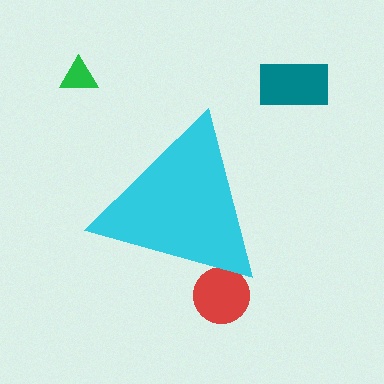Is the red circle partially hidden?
Yes, the red circle is partially hidden behind the cyan triangle.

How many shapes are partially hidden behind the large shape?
1 shape is partially hidden.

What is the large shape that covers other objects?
A cyan triangle.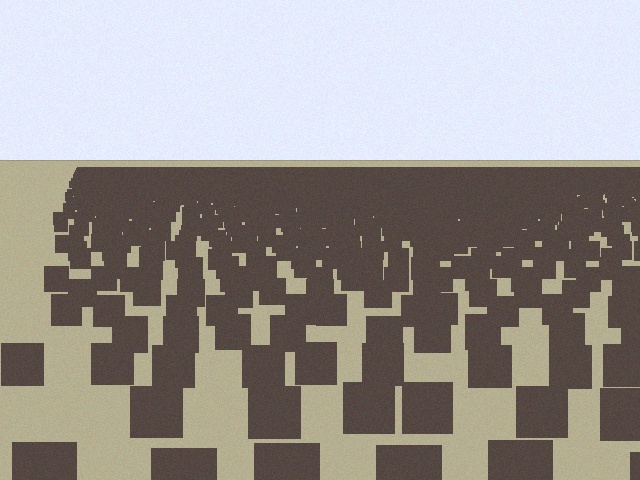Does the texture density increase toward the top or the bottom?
Density increases toward the top.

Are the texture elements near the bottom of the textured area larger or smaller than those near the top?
Larger. Near the bottom, elements are closer to the viewer and appear at a bigger on-screen size.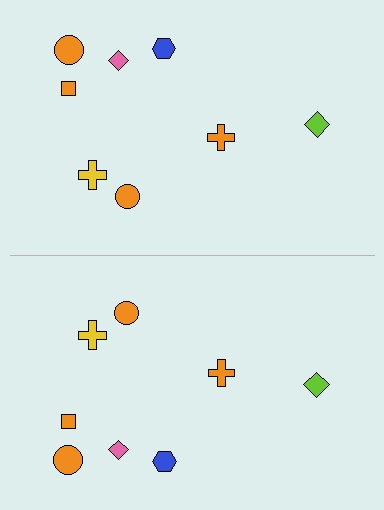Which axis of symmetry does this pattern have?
The pattern has a horizontal axis of symmetry running through the center of the image.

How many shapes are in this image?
There are 16 shapes in this image.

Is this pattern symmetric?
Yes, this pattern has bilateral (reflection) symmetry.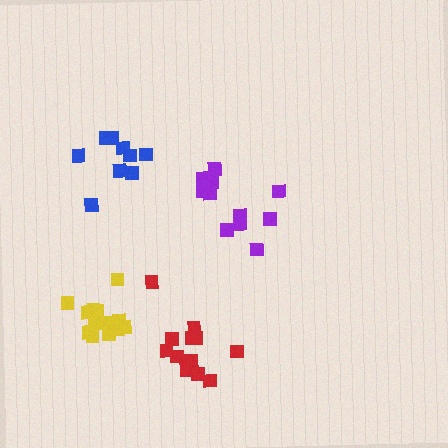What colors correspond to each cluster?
The clusters are colored: yellow, blue, red, purple.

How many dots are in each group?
Group 1: 14 dots, Group 2: 9 dots, Group 3: 12 dots, Group 4: 12 dots (47 total).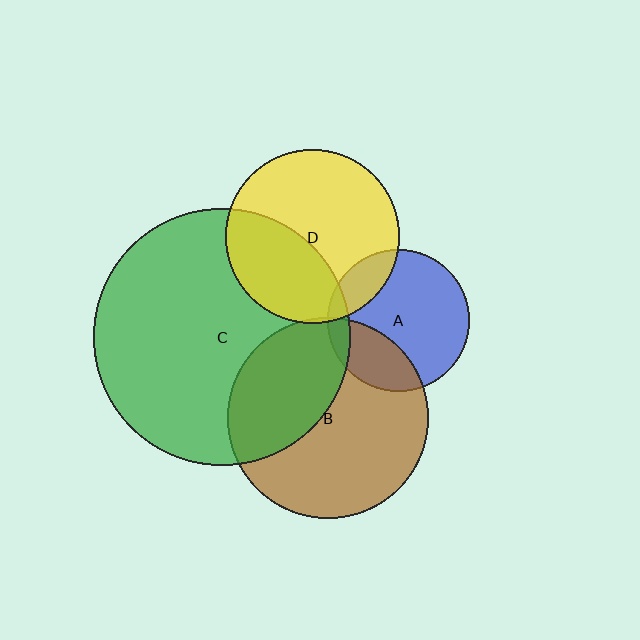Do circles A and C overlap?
Yes.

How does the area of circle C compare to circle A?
Approximately 3.3 times.